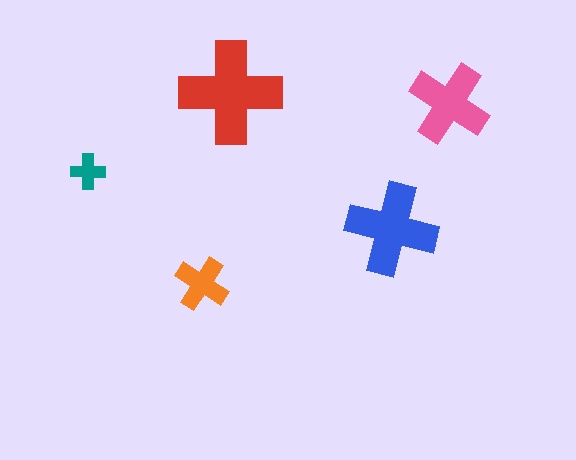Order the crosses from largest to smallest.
the red one, the blue one, the pink one, the orange one, the teal one.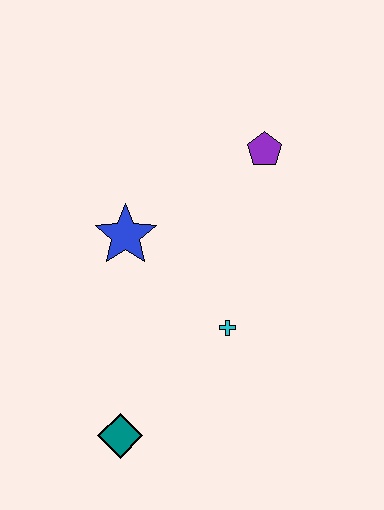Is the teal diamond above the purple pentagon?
No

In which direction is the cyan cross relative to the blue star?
The cyan cross is to the right of the blue star.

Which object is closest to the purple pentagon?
The blue star is closest to the purple pentagon.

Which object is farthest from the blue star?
The teal diamond is farthest from the blue star.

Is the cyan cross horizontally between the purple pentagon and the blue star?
Yes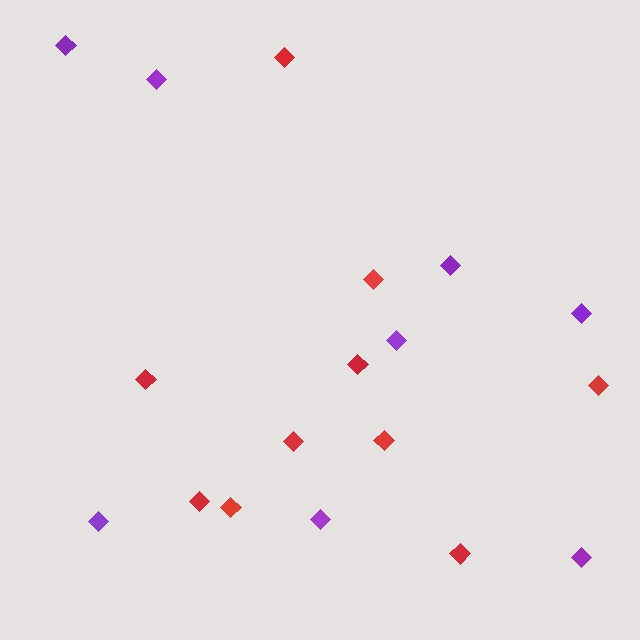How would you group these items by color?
There are 2 groups: one group of red diamonds (10) and one group of purple diamonds (8).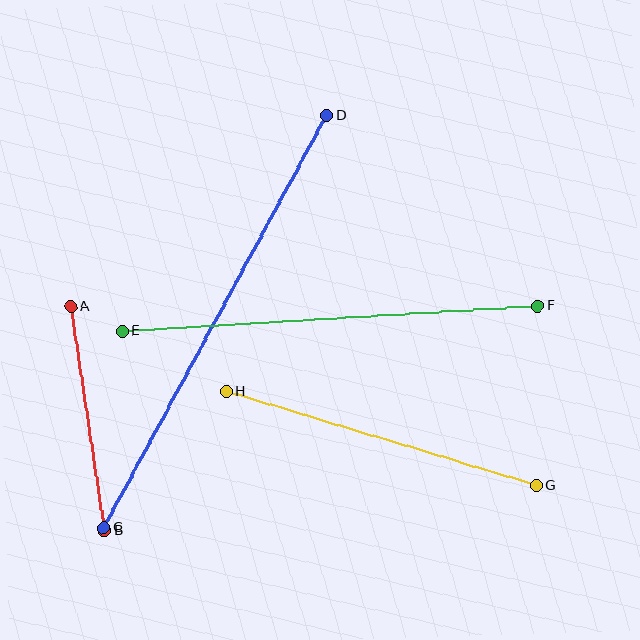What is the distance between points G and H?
The distance is approximately 324 pixels.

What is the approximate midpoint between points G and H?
The midpoint is at approximately (381, 438) pixels.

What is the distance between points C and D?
The distance is approximately 469 pixels.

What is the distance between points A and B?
The distance is approximately 227 pixels.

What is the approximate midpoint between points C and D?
The midpoint is at approximately (215, 322) pixels.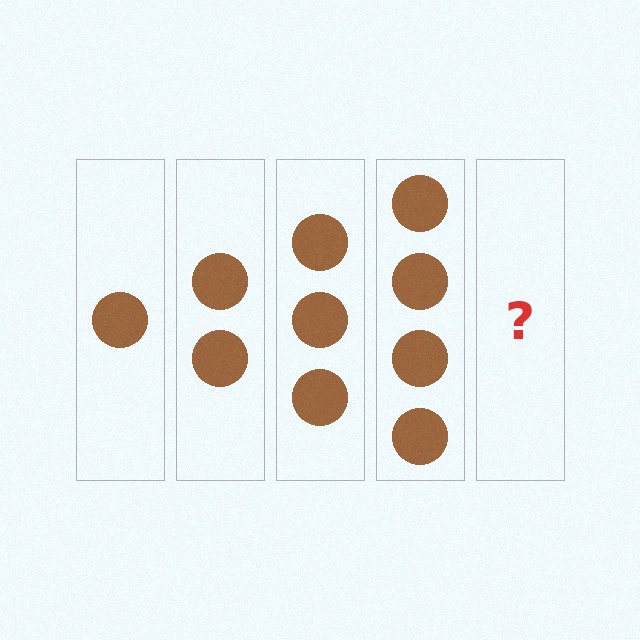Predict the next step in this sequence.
The next step is 5 circles.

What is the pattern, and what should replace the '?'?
The pattern is that each step adds one more circle. The '?' should be 5 circles.